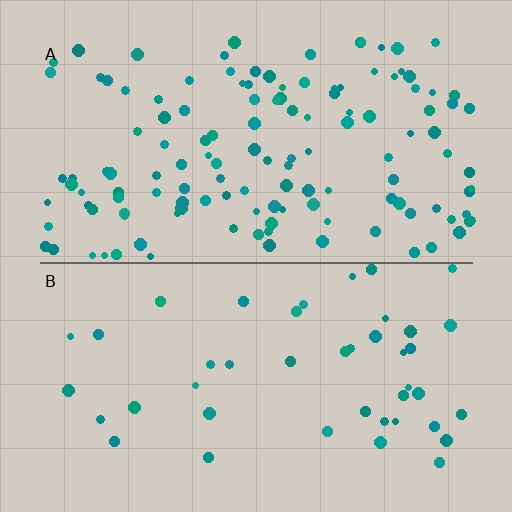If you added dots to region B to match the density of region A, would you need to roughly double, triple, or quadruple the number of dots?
Approximately triple.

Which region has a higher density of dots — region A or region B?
A (the top).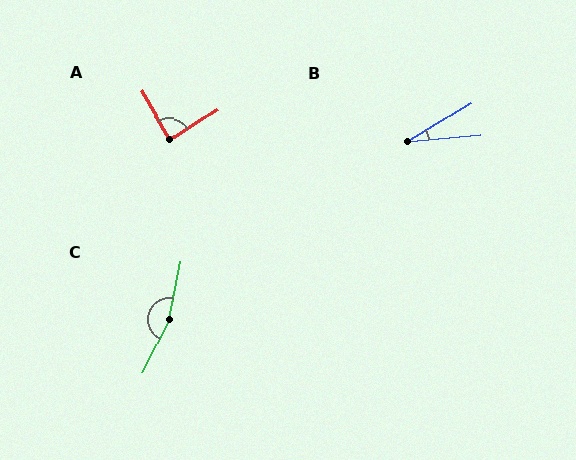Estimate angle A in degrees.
Approximately 87 degrees.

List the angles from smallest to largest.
B (27°), A (87°), C (164°).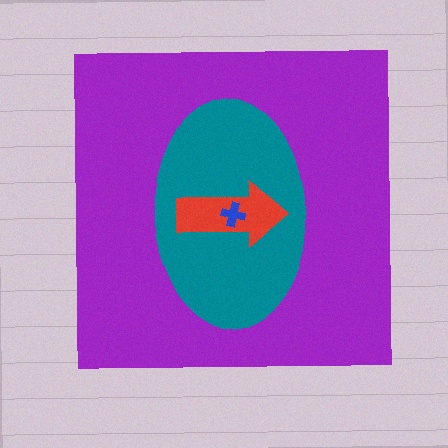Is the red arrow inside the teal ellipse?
Yes.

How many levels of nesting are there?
4.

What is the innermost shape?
The blue cross.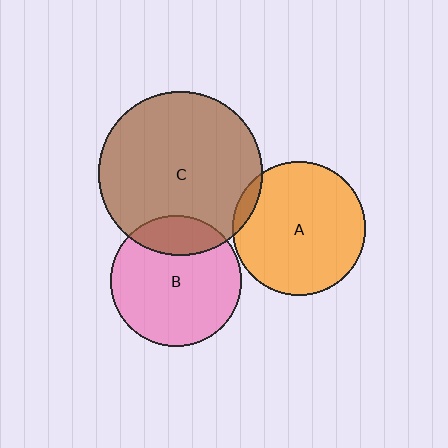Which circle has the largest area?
Circle C (brown).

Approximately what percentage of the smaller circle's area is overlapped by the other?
Approximately 5%.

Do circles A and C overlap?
Yes.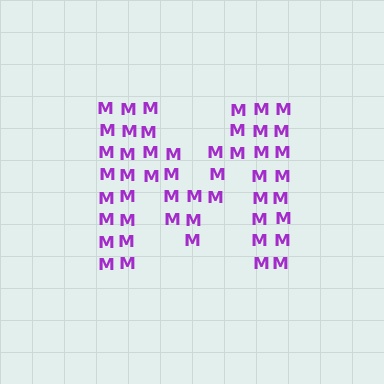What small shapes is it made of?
It is made of small letter M's.